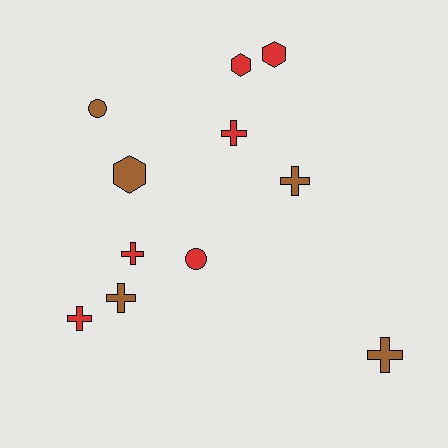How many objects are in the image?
There are 11 objects.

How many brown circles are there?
There is 1 brown circle.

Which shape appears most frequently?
Cross, with 6 objects.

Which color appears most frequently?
Red, with 6 objects.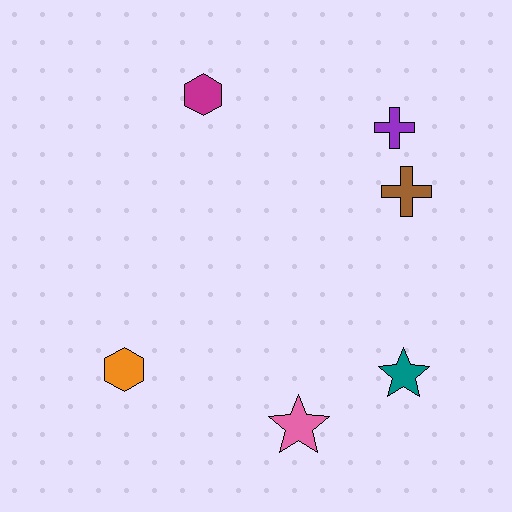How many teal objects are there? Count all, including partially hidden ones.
There is 1 teal object.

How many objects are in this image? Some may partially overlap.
There are 6 objects.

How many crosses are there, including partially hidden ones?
There are 2 crosses.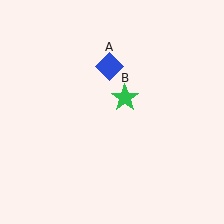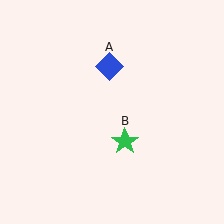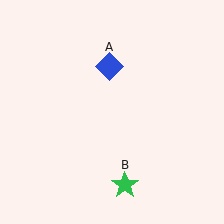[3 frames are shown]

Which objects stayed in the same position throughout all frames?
Blue diamond (object A) remained stationary.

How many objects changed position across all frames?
1 object changed position: green star (object B).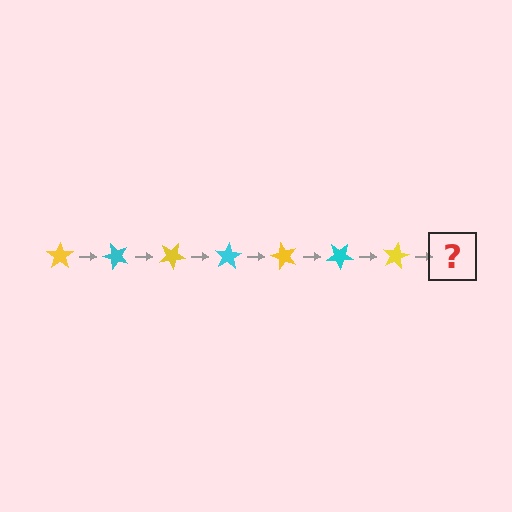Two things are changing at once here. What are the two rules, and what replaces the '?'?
The two rules are that it rotates 50 degrees each step and the color cycles through yellow and cyan. The '?' should be a cyan star, rotated 350 degrees from the start.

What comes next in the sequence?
The next element should be a cyan star, rotated 350 degrees from the start.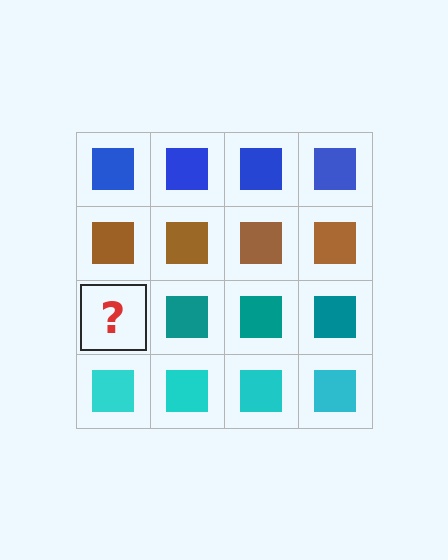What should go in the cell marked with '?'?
The missing cell should contain a teal square.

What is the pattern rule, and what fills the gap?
The rule is that each row has a consistent color. The gap should be filled with a teal square.